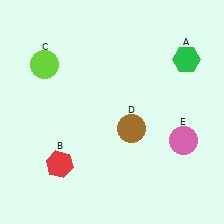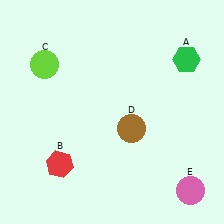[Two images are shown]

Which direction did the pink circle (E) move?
The pink circle (E) moved down.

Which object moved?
The pink circle (E) moved down.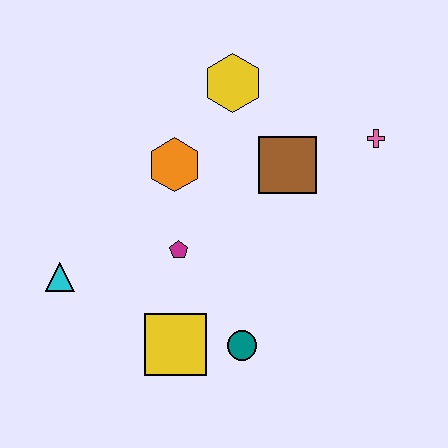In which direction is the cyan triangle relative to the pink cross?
The cyan triangle is to the left of the pink cross.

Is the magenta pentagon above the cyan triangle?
Yes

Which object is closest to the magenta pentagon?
The orange hexagon is closest to the magenta pentagon.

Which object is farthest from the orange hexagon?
The pink cross is farthest from the orange hexagon.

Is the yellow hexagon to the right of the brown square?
No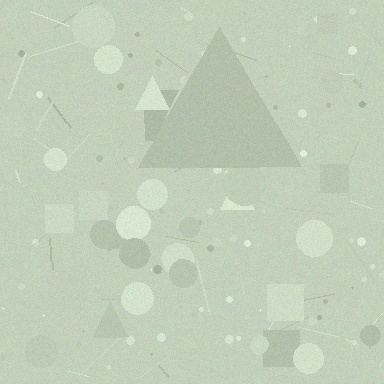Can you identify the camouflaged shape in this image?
The camouflaged shape is a triangle.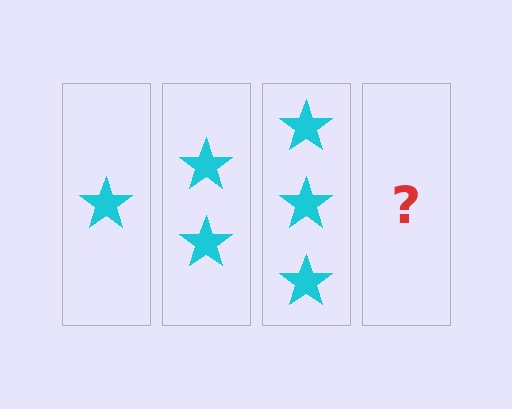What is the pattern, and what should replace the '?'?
The pattern is that each step adds one more star. The '?' should be 4 stars.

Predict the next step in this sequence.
The next step is 4 stars.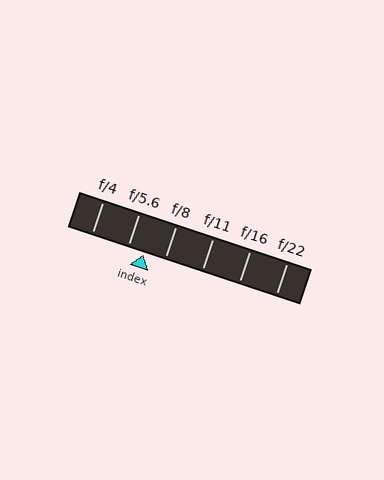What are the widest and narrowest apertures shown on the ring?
The widest aperture shown is f/4 and the narrowest is f/22.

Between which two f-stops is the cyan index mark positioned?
The index mark is between f/5.6 and f/8.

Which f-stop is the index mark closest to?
The index mark is closest to f/5.6.